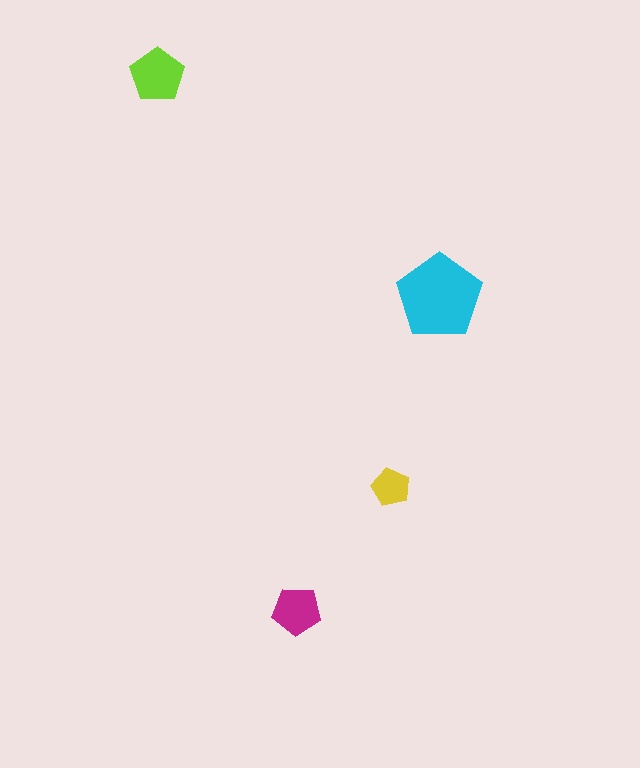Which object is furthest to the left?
The lime pentagon is leftmost.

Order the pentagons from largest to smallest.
the cyan one, the lime one, the magenta one, the yellow one.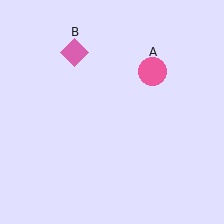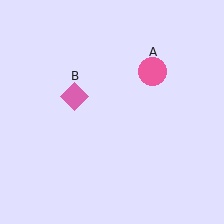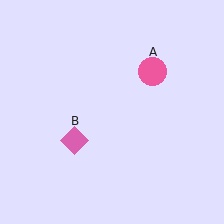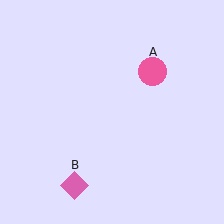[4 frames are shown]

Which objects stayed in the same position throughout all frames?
Pink circle (object A) remained stationary.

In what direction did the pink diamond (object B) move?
The pink diamond (object B) moved down.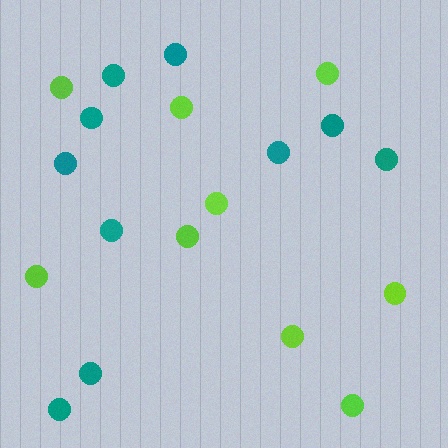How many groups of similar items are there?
There are 2 groups: one group of teal circles (10) and one group of lime circles (9).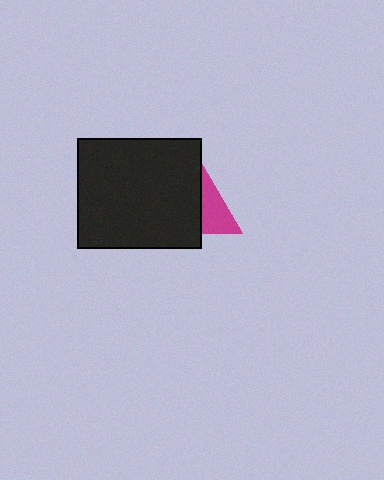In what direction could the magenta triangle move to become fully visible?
The magenta triangle could move right. That would shift it out from behind the black rectangle entirely.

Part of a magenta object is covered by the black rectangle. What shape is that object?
It is a triangle.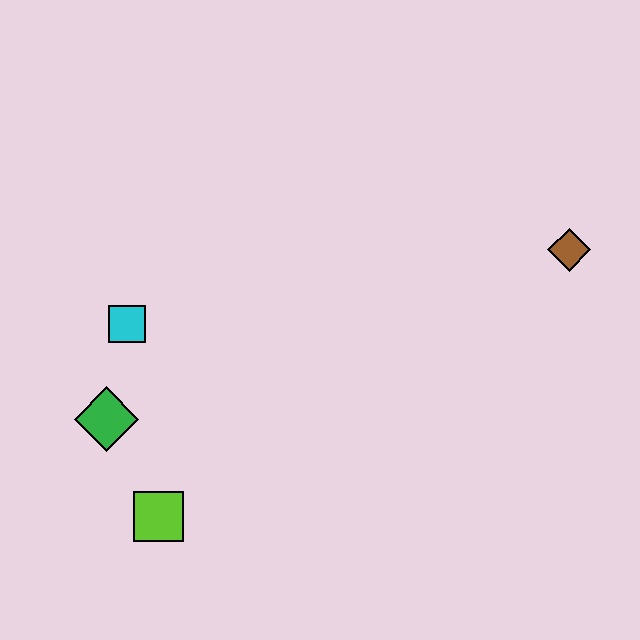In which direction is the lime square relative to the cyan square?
The lime square is below the cyan square.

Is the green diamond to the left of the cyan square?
Yes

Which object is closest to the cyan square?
The green diamond is closest to the cyan square.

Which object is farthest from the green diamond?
The brown diamond is farthest from the green diamond.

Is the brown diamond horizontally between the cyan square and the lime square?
No